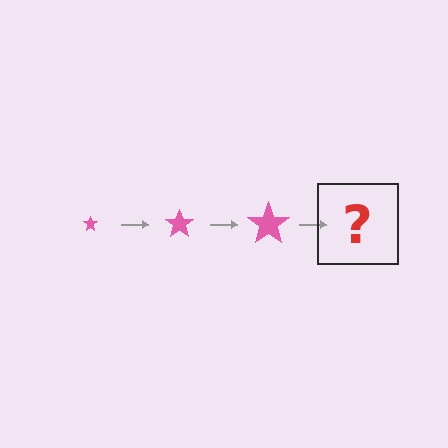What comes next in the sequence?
The next element should be a pink star, larger than the previous one.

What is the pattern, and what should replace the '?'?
The pattern is that the star gets progressively larger each step. The '?' should be a pink star, larger than the previous one.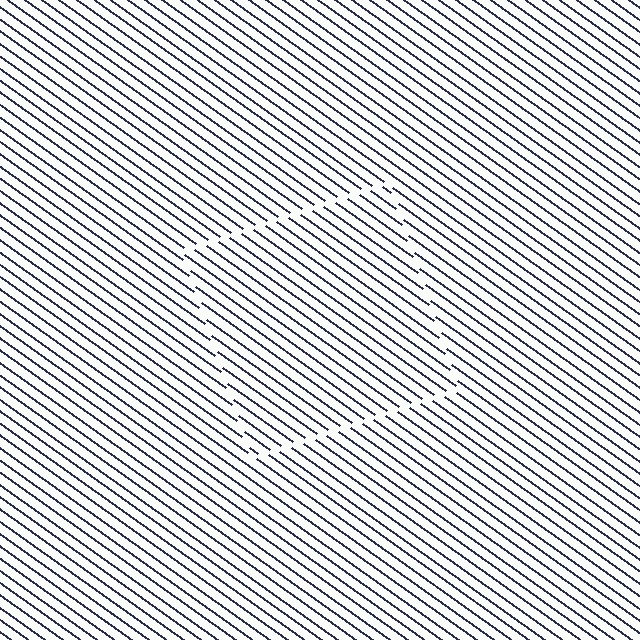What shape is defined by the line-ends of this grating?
An illusory square. The interior of the shape contains the same grating, shifted by half a period — the contour is defined by the phase discontinuity where line-ends from the inner and outer gratings abut.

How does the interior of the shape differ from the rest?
The interior of the shape contains the same grating, shifted by half a period — the contour is defined by the phase discontinuity where line-ends from the inner and outer gratings abut.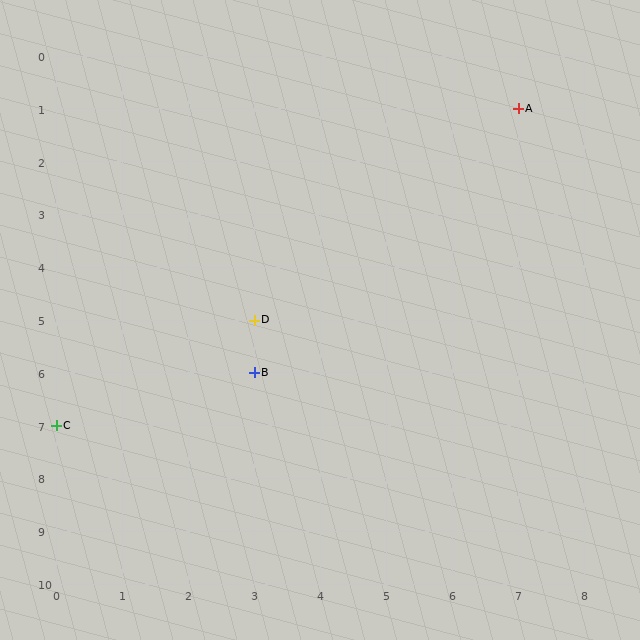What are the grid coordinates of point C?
Point C is at grid coordinates (0, 7).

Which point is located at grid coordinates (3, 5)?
Point D is at (3, 5).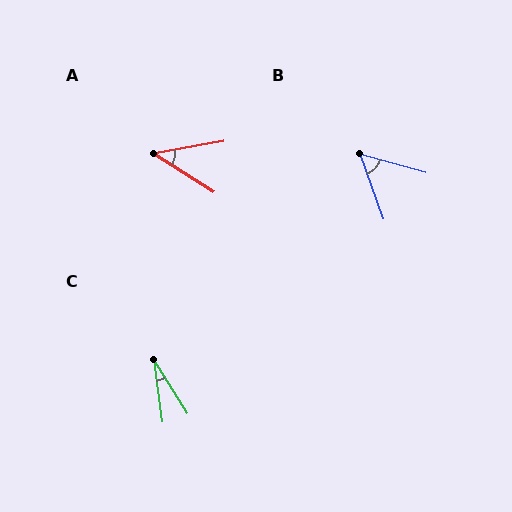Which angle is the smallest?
C, at approximately 24 degrees.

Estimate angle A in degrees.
Approximately 42 degrees.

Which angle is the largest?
B, at approximately 55 degrees.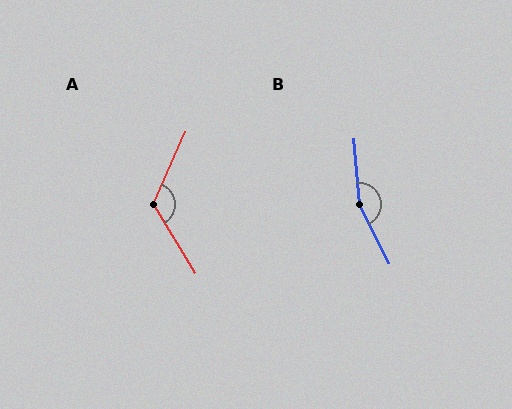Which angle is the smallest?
A, at approximately 124 degrees.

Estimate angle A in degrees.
Approximately 124 degrees.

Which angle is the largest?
B, at approximately 158 degrees.